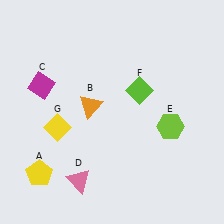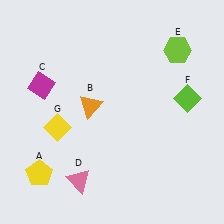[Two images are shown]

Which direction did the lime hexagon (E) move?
The lime hexagon (E) moved up.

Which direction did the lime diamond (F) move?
The lime diamond (F) moved right.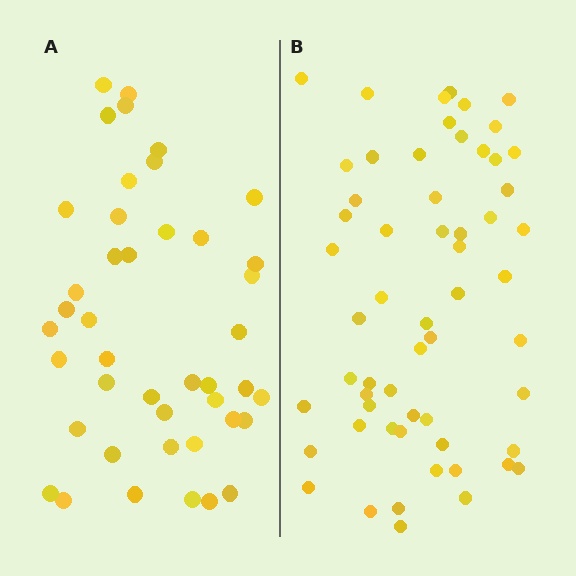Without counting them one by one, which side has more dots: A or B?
Region B (the right region) has more dots.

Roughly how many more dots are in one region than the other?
Region B has approximately 15 more dots than region A.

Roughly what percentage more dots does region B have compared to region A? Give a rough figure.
About 35% more.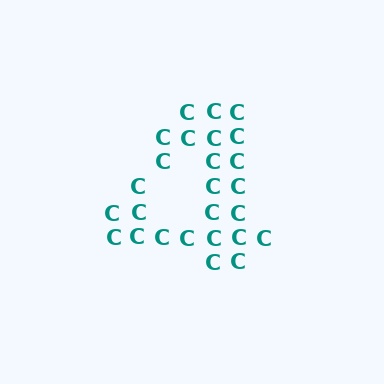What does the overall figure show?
The overall figure shows the digit 4.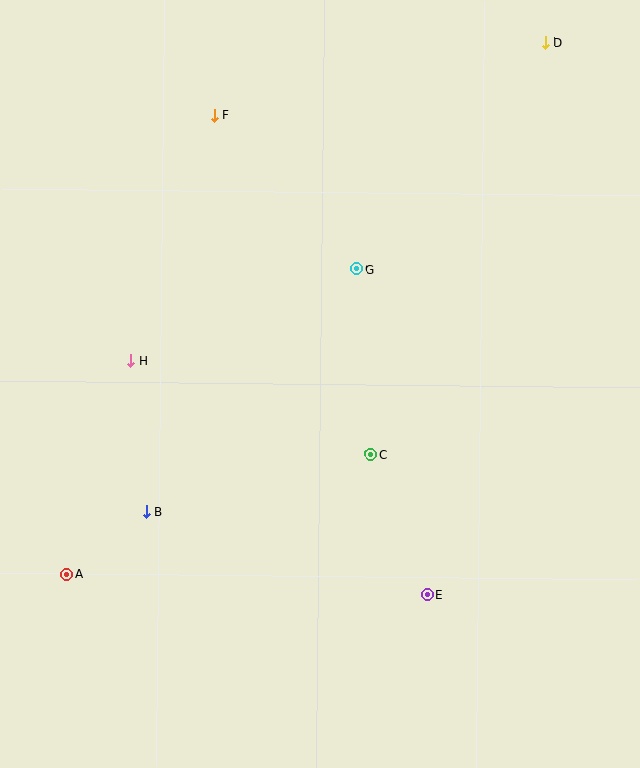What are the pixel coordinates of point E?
Point E is at (427, 595).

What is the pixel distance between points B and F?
The distance between B and F is 403 pixels.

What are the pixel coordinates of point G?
Point G is at (357, 269).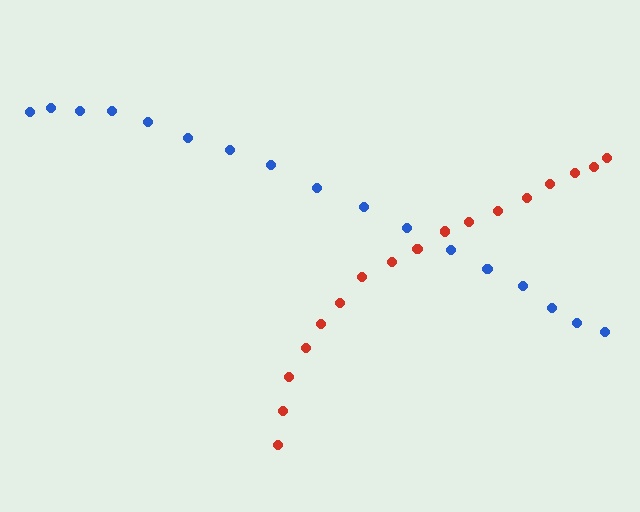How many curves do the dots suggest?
There are 2 distinct paths.